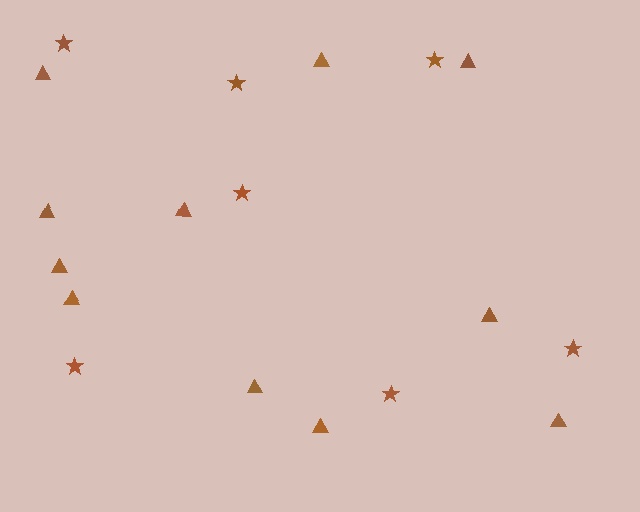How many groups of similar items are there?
There are 2 groups: one group of stars (7) and one group of triangles (11).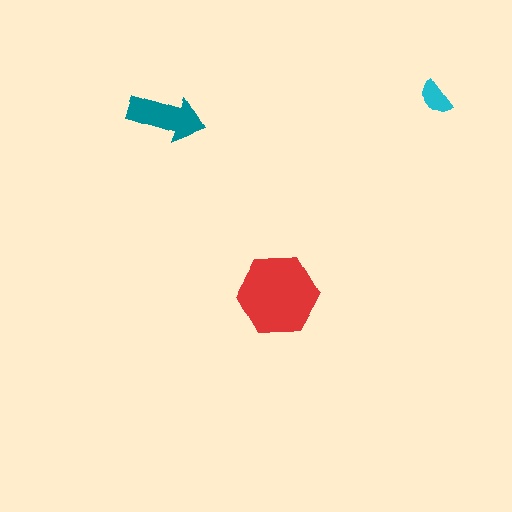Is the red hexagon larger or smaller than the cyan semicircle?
Larger.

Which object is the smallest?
The cyan semicircle.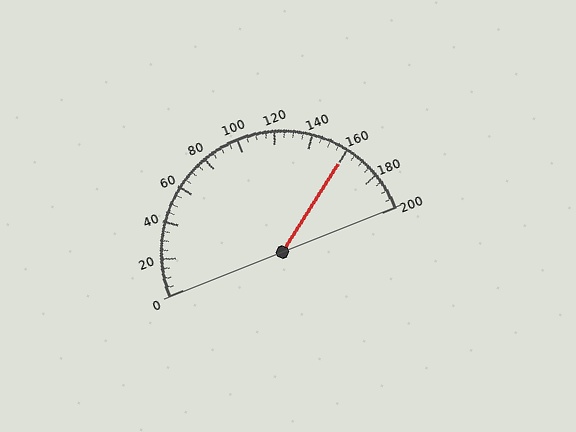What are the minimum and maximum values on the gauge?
The gauge ranges from 0 to 200.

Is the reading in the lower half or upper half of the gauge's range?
The reading is in the upper half of the range (0 to 200).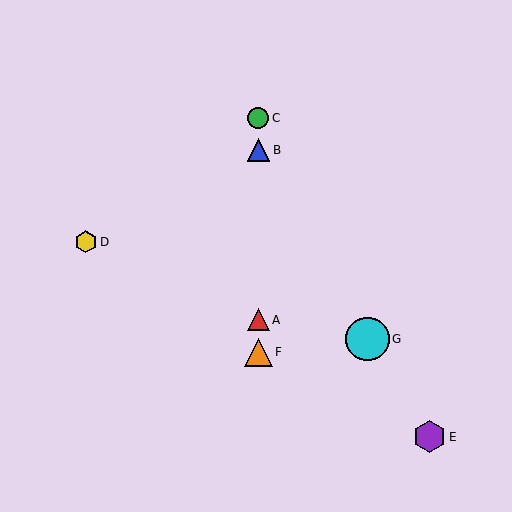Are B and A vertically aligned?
Yes, both are at x≈258.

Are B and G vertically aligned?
No, B is at x≈258 and G is at x≈368.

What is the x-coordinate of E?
Object E is at x≈430.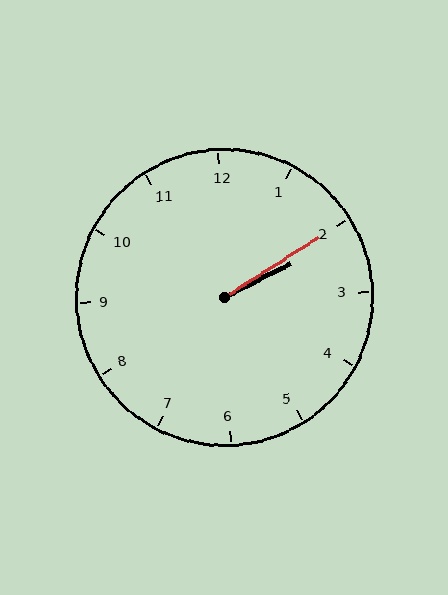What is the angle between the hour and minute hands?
Approximately 5 degrees.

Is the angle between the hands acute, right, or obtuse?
It is acute.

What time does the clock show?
2:10.